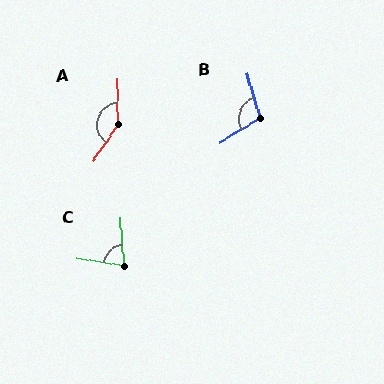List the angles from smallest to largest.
C (76°), B (104°), A (144°).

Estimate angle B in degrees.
Approximately 104 degrees.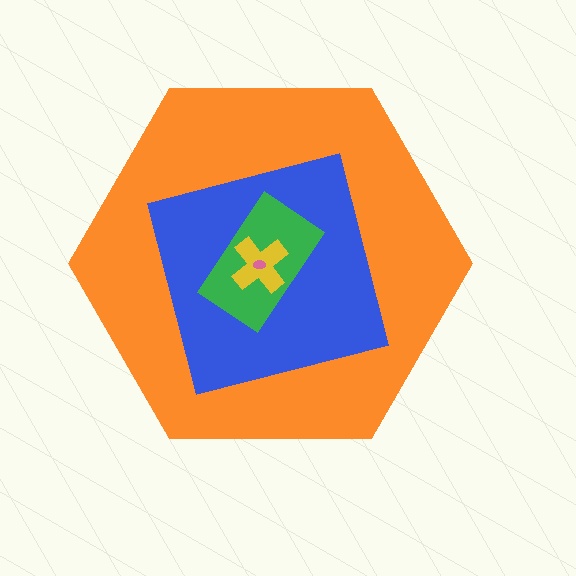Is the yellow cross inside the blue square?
Yes.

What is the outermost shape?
The orange hexagon.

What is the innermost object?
The pink ellipse.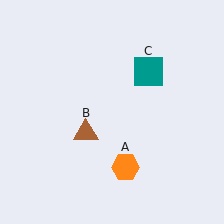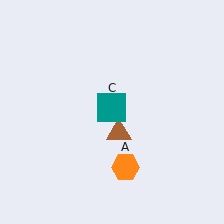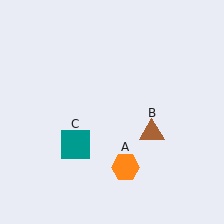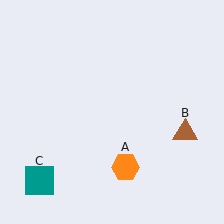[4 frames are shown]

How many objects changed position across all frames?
2 objects changed position: brown triangle (object B), teal square (object C).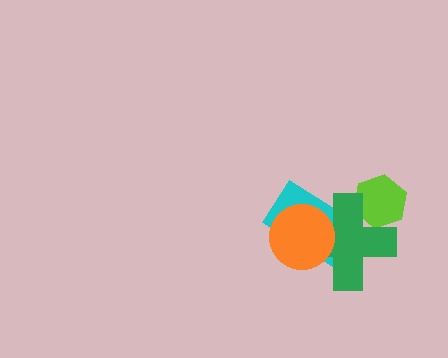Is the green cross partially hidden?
Yes, it is partially covered by another shape.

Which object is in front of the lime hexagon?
The green cross is in front of the lime hexagon.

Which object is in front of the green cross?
The orange circle is in front of the green cross.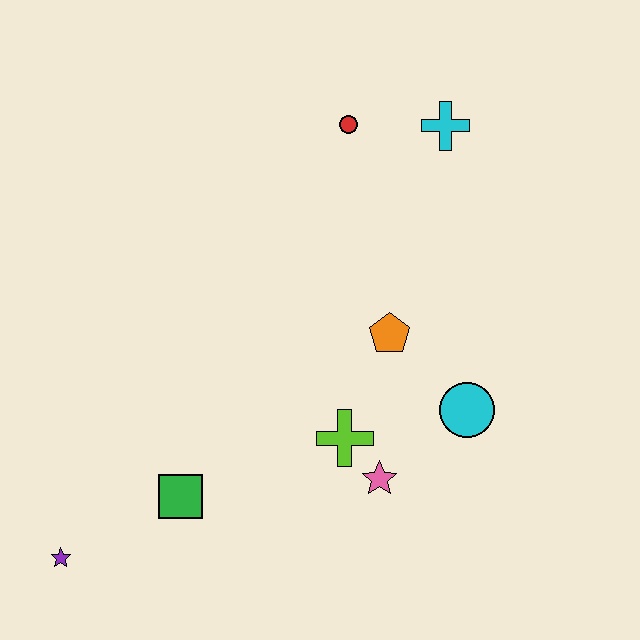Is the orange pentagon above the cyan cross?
No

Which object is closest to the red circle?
The cyan cross is closest to the red circle.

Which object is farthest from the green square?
The cyan cross is farthest from the green square.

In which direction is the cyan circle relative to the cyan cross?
The cyan circle is below the cyan cross.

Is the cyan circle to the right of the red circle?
Yes